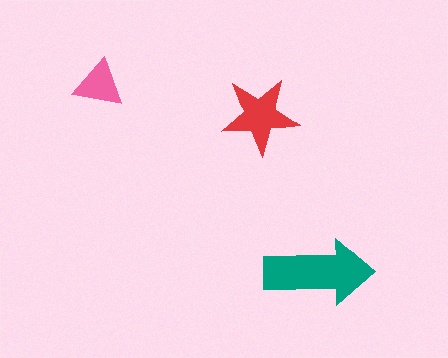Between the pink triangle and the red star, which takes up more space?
The red star.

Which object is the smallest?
The pink triangle.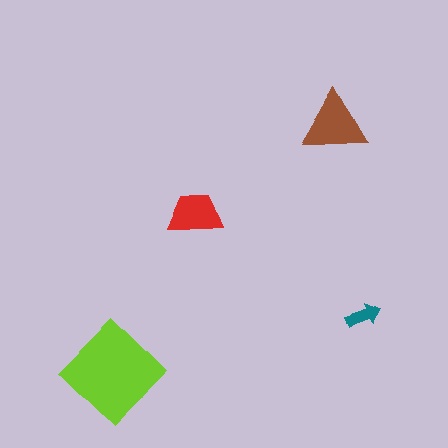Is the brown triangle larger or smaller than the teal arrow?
Larger.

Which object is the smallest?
The teal arrow.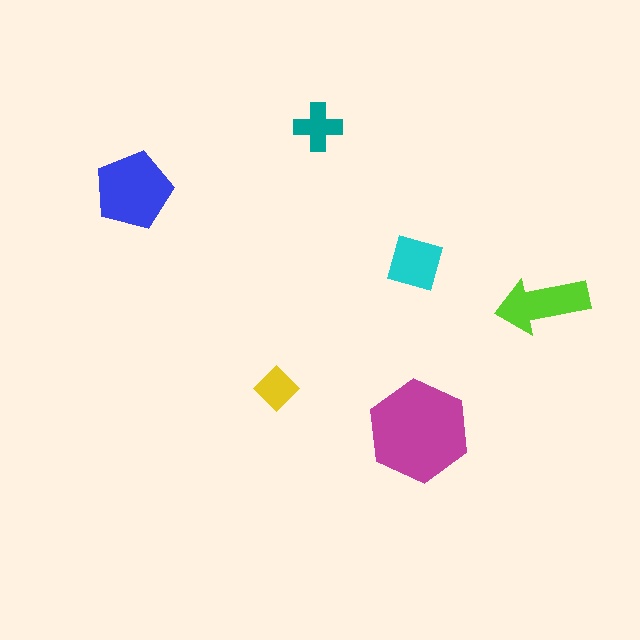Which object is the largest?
The magenta hexagon.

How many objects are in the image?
There are 6 objects in the image.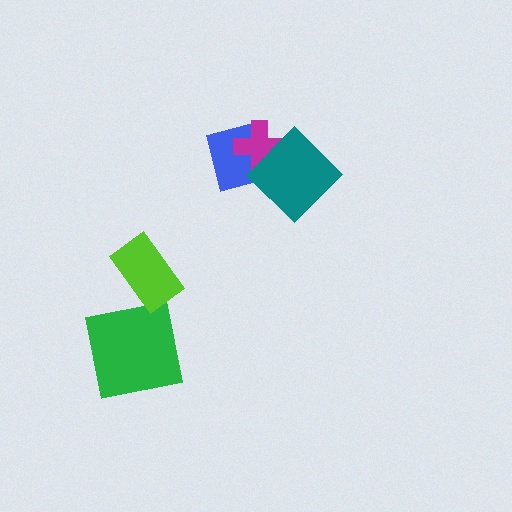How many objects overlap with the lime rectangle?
0 objects overlap with the lime rectangle.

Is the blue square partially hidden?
Yes, it is partially covered by another shape.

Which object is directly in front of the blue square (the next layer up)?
The magenta cross is directly in front of the blue square.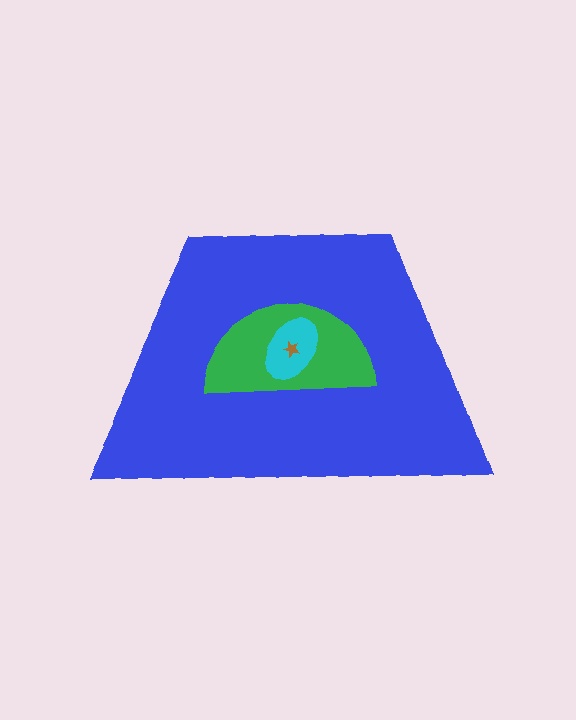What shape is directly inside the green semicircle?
The cyan ellipse.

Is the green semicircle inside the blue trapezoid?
Yes.